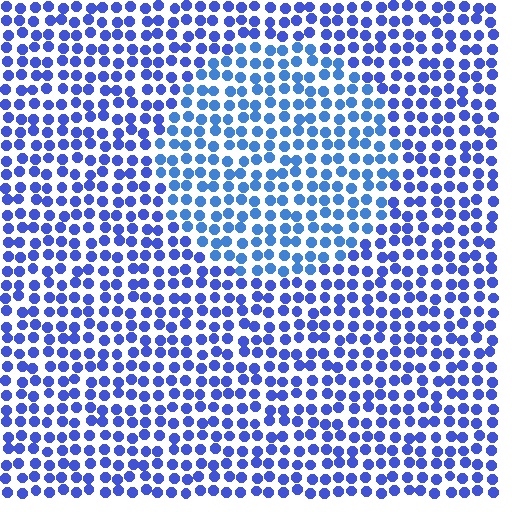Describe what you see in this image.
The image is filled with small blue elements in a uniform arrangement. A circle-shaped region is visible where the elements are tinted to a slightly different hue, forming a subtle color boundary.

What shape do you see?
I see a circle.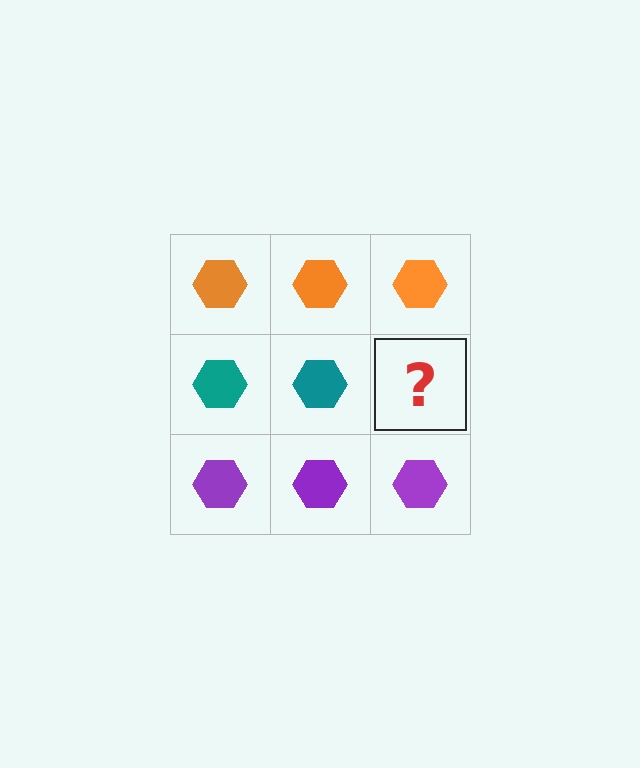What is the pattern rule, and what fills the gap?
The rule is that each row has a consistent color. The gap should be filled with a teal hexagon.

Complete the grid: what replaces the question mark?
The question mark should be replaced with a teal hexagon.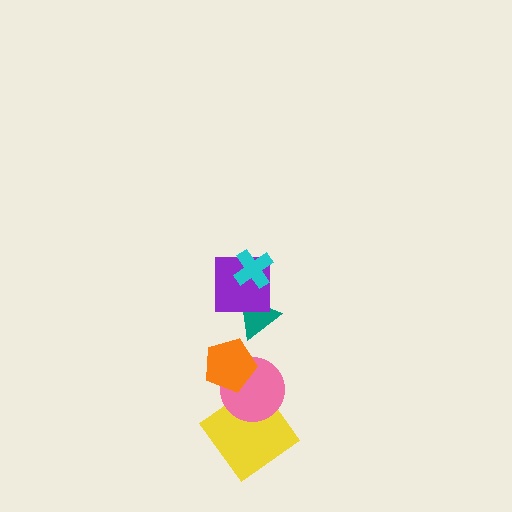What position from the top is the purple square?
The purple square is 2nd from the top.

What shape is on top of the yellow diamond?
The pink circle is on top of the yellow diamond.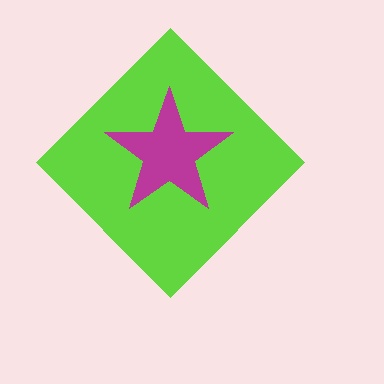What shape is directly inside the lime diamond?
The magenta star.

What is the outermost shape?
The lime diamond.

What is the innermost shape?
The magenta star.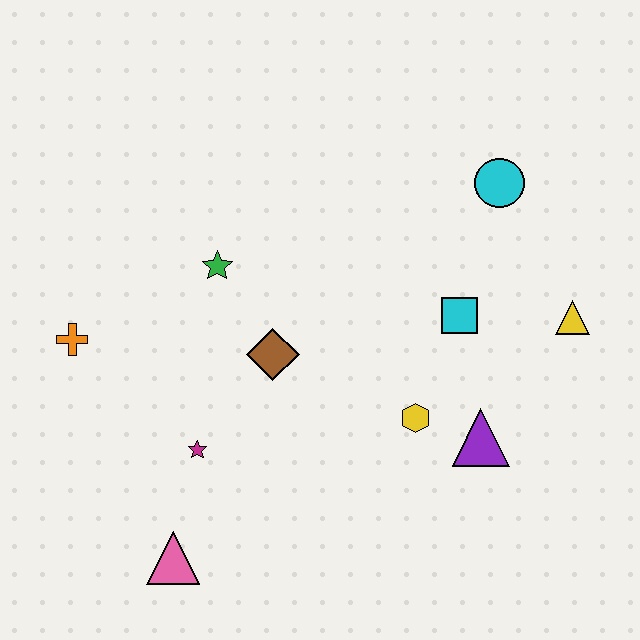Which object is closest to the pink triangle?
The magenta star is closest to the pink triangle.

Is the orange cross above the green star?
No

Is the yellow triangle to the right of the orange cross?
Yes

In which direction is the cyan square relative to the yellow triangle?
The cyan square is to the left of the yellow triangle.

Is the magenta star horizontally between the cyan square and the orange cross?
Yes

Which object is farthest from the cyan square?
The orange cross is farthest from the cyan square.